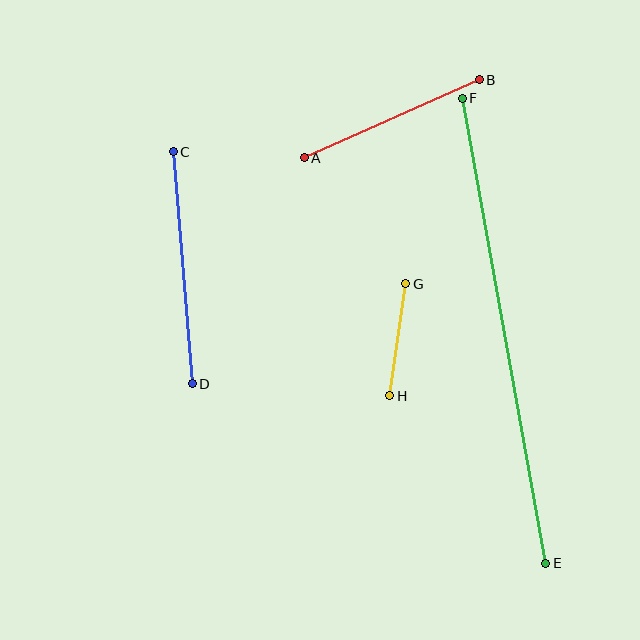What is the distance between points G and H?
The distance is approximately 113 pixels.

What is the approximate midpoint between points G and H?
The midpoint is at approximately (398, 340) pixels.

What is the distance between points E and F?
The distance is approximately 472 pixels.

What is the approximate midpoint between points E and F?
The midpoint is at approximately (504, 331) pixels.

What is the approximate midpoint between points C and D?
The midpoint is at approximately (183, 268) pixels.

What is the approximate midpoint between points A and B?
The midpoint is at approximately (392, 119) pixels.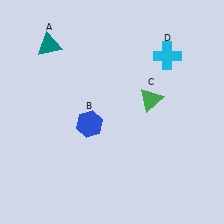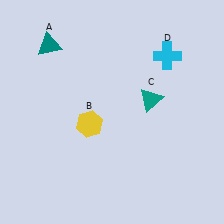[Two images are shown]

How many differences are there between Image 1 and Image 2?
There are 2 differences between the two images.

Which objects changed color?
B changed from blue to yellow. C changed from green to teal.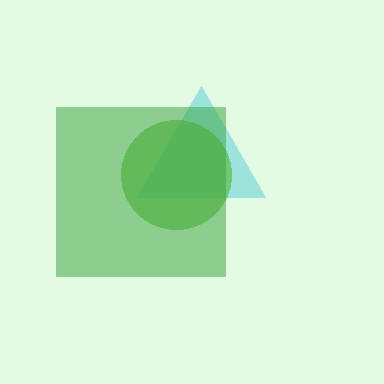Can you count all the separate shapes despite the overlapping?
Yes, there are 3 separate shapes.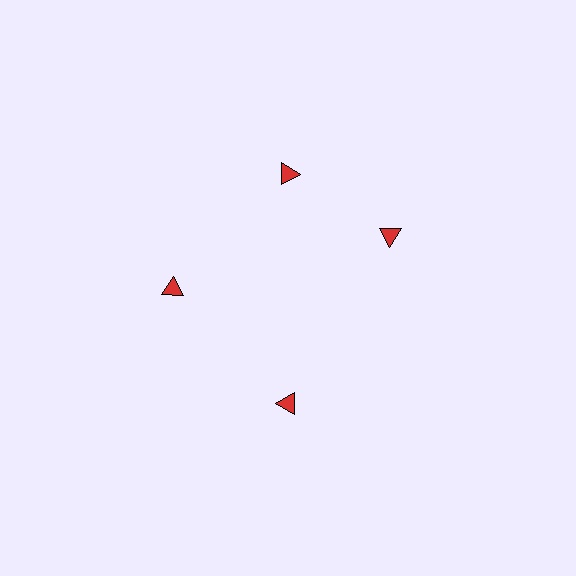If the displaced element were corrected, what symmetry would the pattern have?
It would have 4-fold rotational symmetry — the pattern would map onto itself every 90 degrees.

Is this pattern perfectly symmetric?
No. The 4 red triangles are arranged in a ring, but one element near the 3 o'clock position is rotated out of alignment along the ring, breaking the 4-fold rotational symmetry.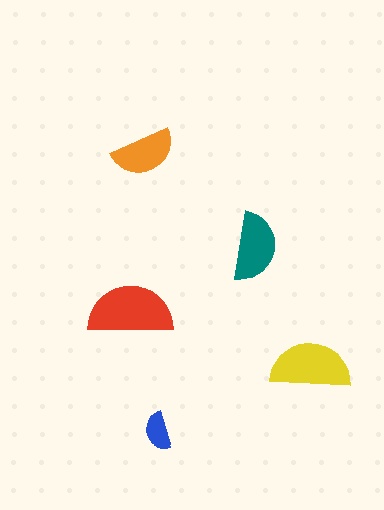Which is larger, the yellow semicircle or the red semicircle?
The red one.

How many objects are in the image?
There are 5 objects in the image.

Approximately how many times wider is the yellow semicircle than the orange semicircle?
About 1.5 times wider.